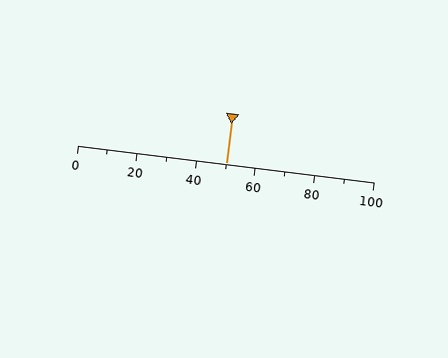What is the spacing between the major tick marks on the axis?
The major ticks are spaced 20 apart.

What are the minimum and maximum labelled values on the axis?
The axis runs from 0 to 100.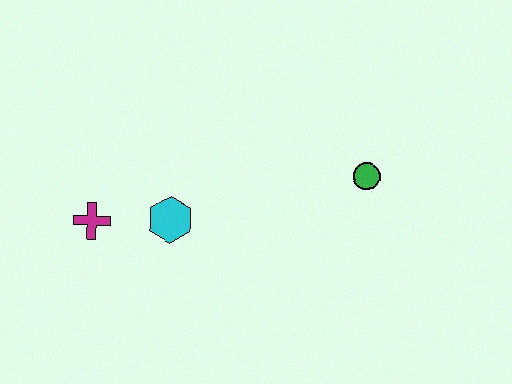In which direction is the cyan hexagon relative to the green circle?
The cyan hexagon is to the left of the green circle.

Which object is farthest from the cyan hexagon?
The green circle is farthest from the cyan hexagon.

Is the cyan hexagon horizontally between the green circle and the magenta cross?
Yes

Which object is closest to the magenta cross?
The cyan hexagon is closest to the magenta cross.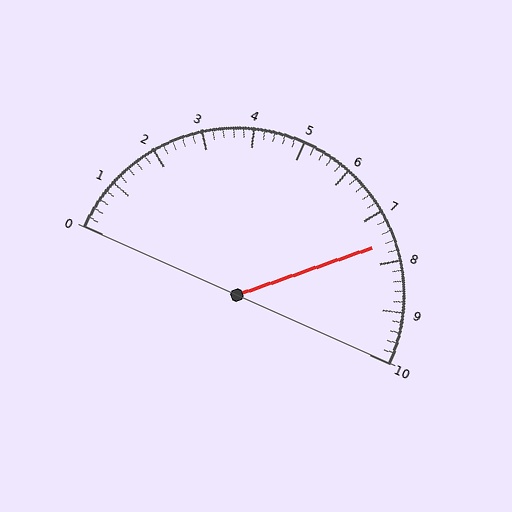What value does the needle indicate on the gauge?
The needle indicates approximately 7.6.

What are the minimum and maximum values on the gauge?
The gauge ranges from 0 to 10.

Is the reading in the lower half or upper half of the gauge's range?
The reading is in the upper half of the range (0 to 10).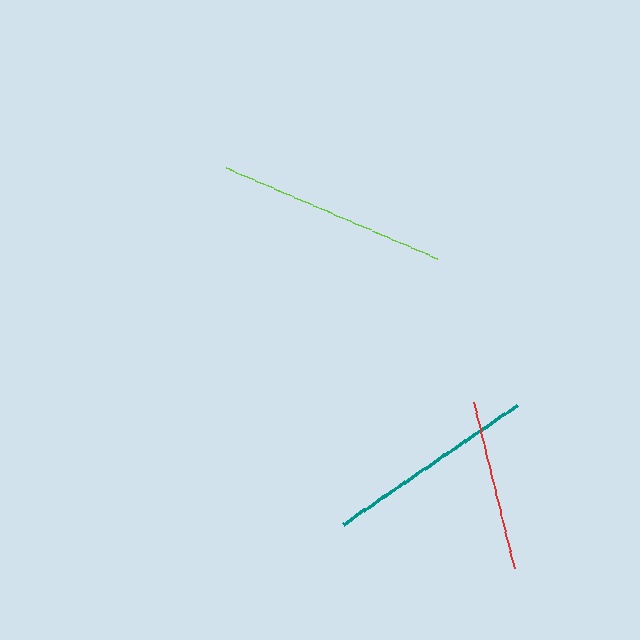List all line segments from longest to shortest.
From longest to shortest: lime, teal, red.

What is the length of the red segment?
The red segment is approximately 171 pixels long.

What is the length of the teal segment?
The teal segment is approximately 211 pixels long.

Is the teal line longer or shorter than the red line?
The teal line is longer than the red line.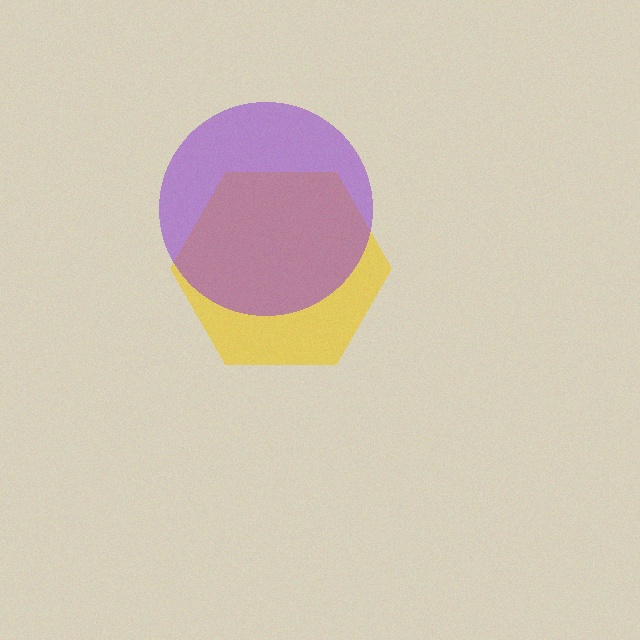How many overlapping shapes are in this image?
There are 2 overlapping shapes in the image.